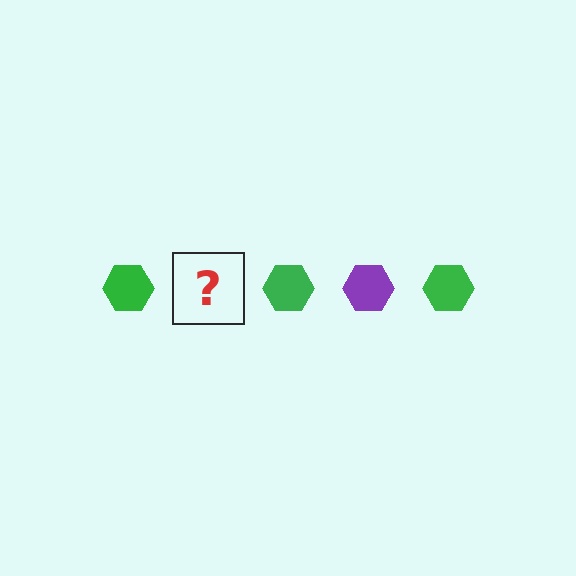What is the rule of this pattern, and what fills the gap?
The rule is that the pattern cycles through green, purple hexagons. The gap should be filled with a purple hexagon.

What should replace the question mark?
The question mark should be replaced with a purple hexagon.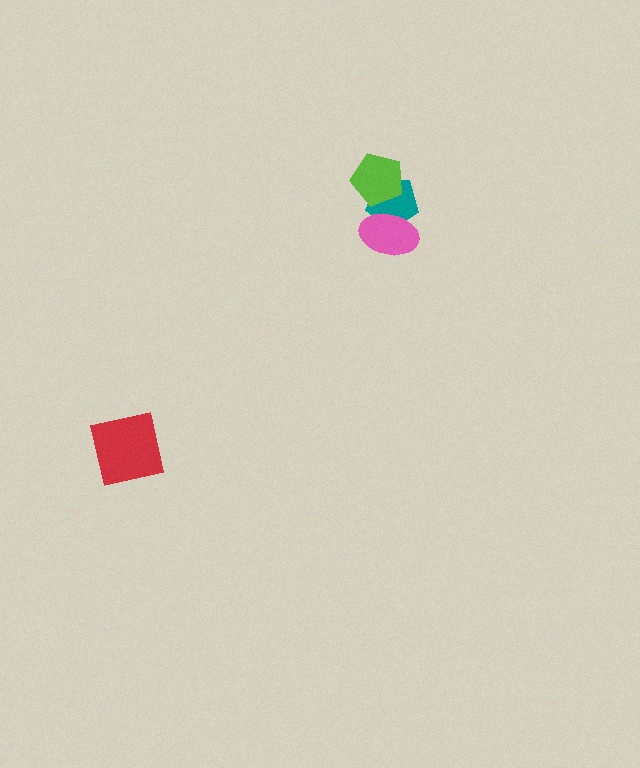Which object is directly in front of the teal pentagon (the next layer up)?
The pink ellipse is directly in front of the teal pentagon.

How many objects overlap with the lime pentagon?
1 object overlaps with the lime pentagon.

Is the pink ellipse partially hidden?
No, no other shape covers it.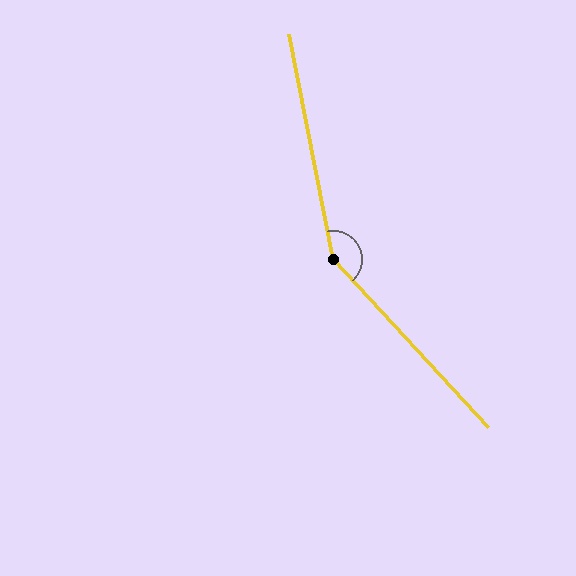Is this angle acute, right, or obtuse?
It is obtuse.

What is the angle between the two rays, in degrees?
Approximately 148 degrees.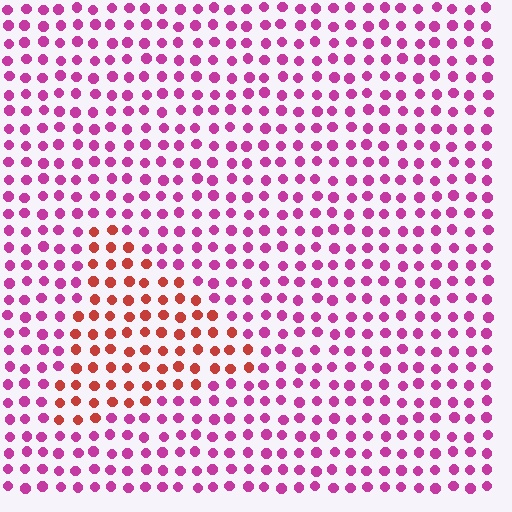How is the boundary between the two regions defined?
The boundary is defined purely by a slight shift in hue (about 47 degrees). Spacing, size, and orientation are identical on both sides.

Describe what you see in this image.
The image is filled with small magenta elements in a uniform arrangement. A triangle-shaped region is visible where the elements are tinted to a slightly different hue, forming a subtle color boundary.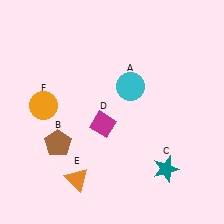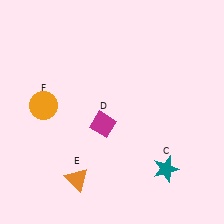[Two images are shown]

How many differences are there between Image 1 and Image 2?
There are 2 differences between the two images.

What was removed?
The cyan circle (A), the brown pentagon (B) were removed in Image 2.